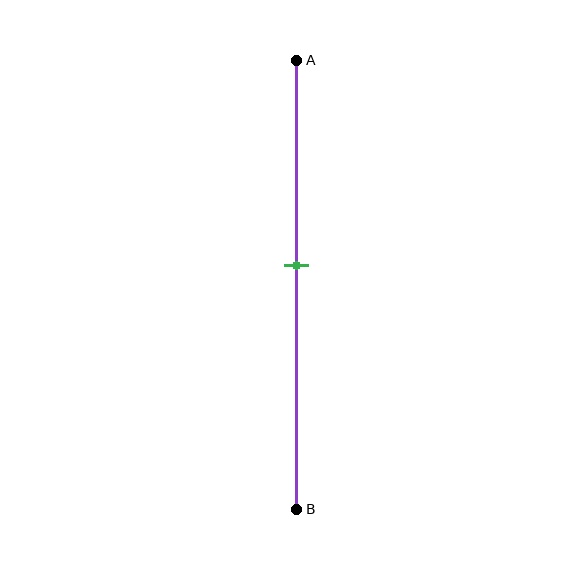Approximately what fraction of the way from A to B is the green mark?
The green mark is approximately 45% of the way from A to B.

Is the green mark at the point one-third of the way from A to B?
No, the mark is at about 45% from A, not at the 33% one-third point.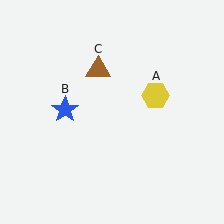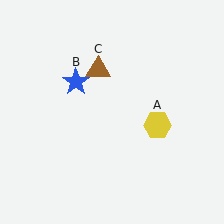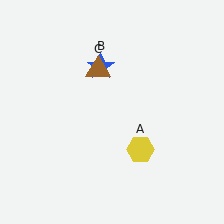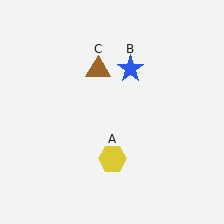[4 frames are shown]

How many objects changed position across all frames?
2 objects changed position: yellow hexagon (object A), blue star (object B).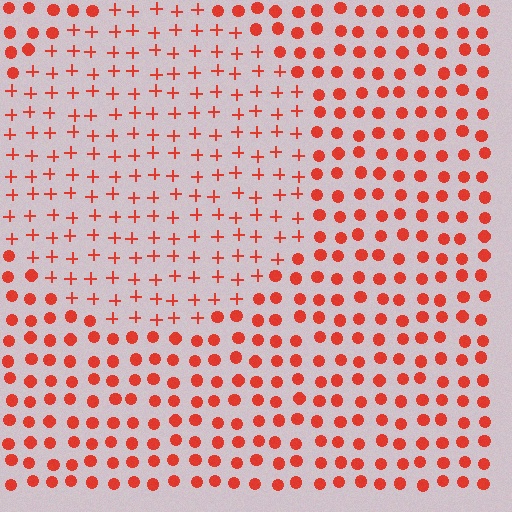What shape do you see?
I see a circle.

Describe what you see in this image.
The image is filled with small red elements arranged in a uniform grid. A circle-shaped region contains plus signs, while the surrounding area contains circles. The boundary is defined purely by the change in element shape.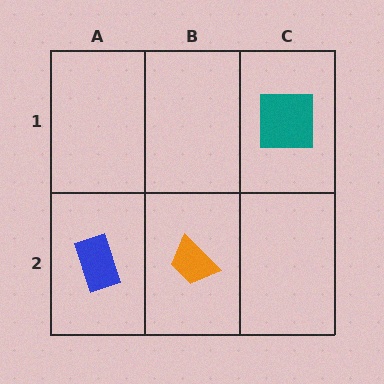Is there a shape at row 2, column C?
No, that cell is empty.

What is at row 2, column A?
A blue rectangle.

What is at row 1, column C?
A teal square.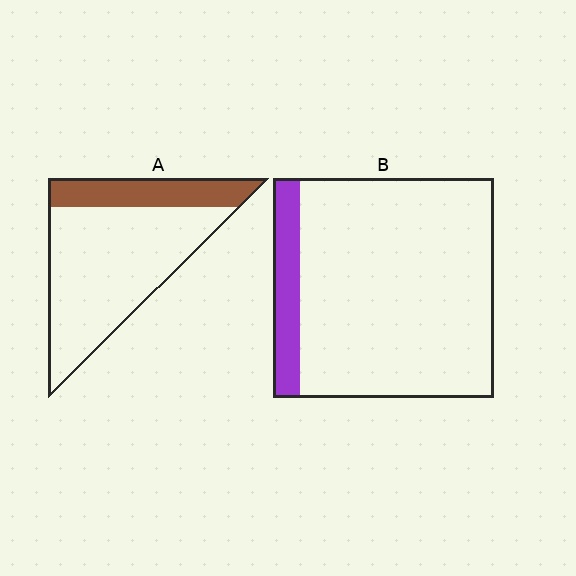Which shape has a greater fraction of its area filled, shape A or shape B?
Shape A.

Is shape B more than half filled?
No.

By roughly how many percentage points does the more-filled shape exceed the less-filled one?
By roughly 10 percentage points (A over B).